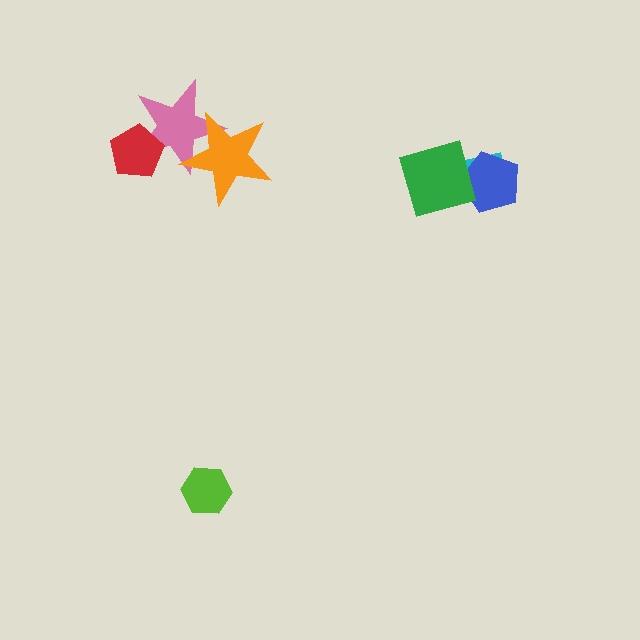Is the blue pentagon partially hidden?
Yes, it is partially covered by another shape.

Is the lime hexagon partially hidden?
No, no other shape covers it.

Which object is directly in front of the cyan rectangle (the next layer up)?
The blue pentagon is directly in front of the cyan rectangle.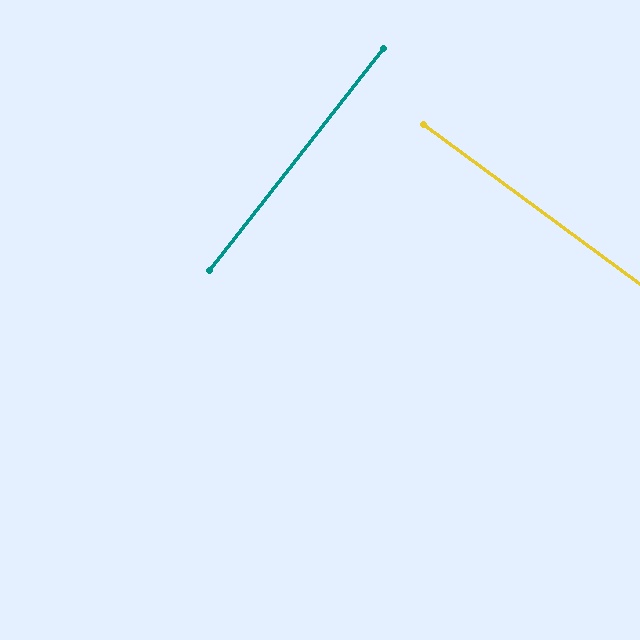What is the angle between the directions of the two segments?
Approximately 88 degrees.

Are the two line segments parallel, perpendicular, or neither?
Perpendicular — they meet at approximately 88°.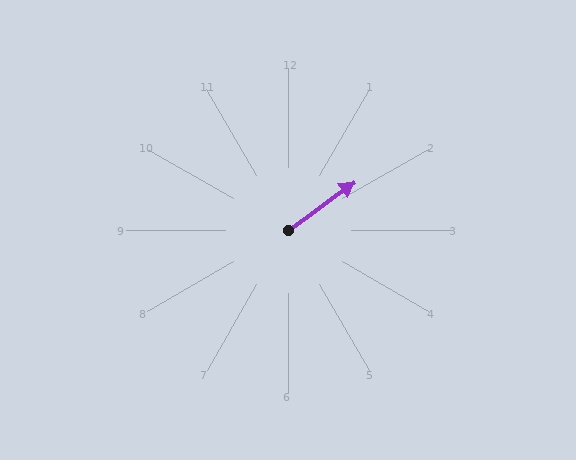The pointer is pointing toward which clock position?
Roughly 2 o'clock.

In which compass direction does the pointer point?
Northeast.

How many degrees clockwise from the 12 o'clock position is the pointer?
Approximately 54 degrees.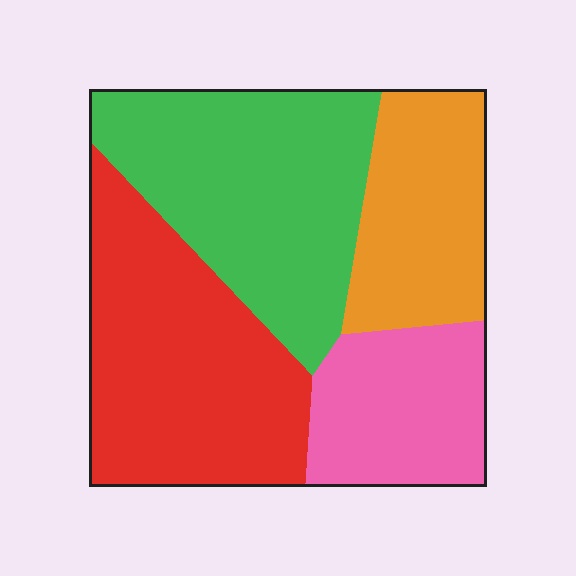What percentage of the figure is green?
Green covers roughly 30% of the figure.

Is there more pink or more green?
Green.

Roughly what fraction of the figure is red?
Red covers about 30% of the figure.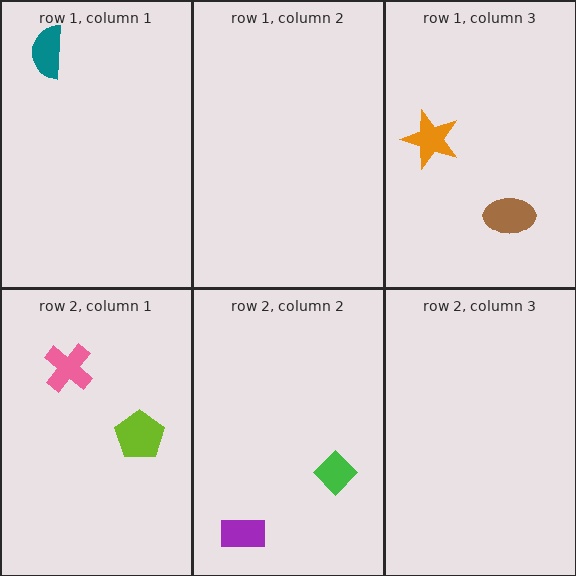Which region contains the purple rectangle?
The row 2, column 2 region.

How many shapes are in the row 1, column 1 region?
1.